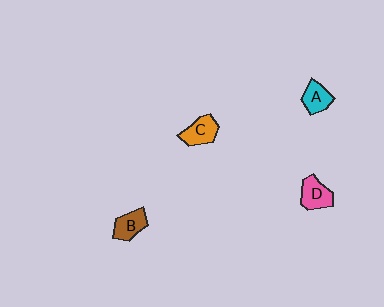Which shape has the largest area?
Shape D (pink).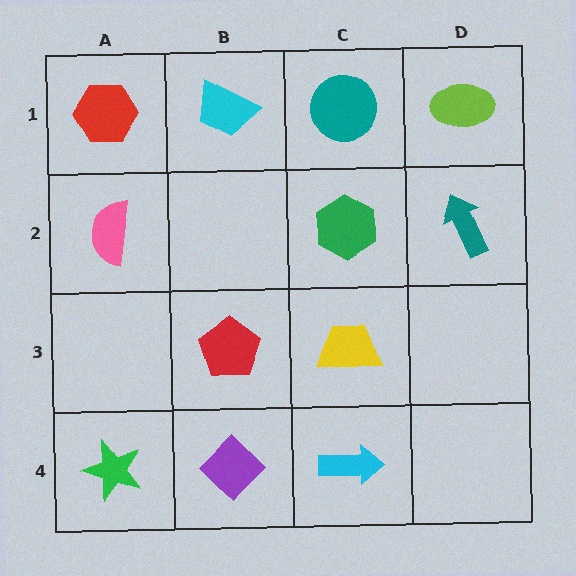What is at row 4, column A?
A green star.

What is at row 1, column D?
A lime ellipse.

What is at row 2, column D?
A teal arrow.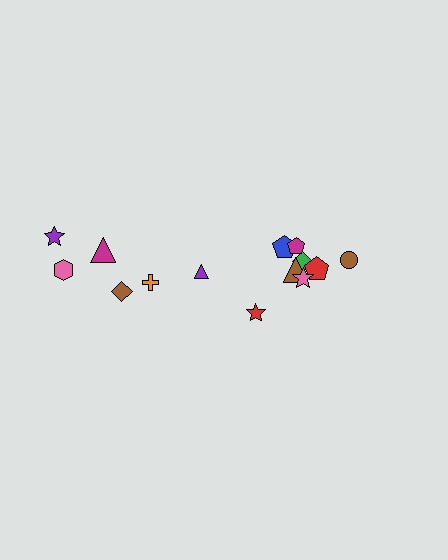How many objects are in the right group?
There are 8 objects.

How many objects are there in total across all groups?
There are 14 objects.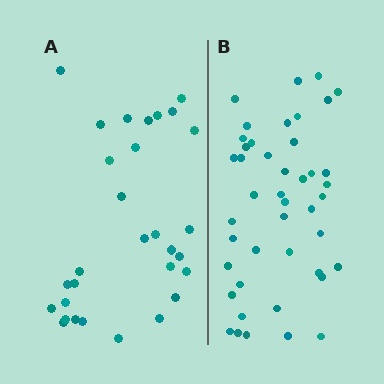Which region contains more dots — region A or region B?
Region B (the right region) has more dots.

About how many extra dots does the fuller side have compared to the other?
Region B has approximately 15 more dots than region A.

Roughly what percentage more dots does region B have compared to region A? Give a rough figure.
About 45% more.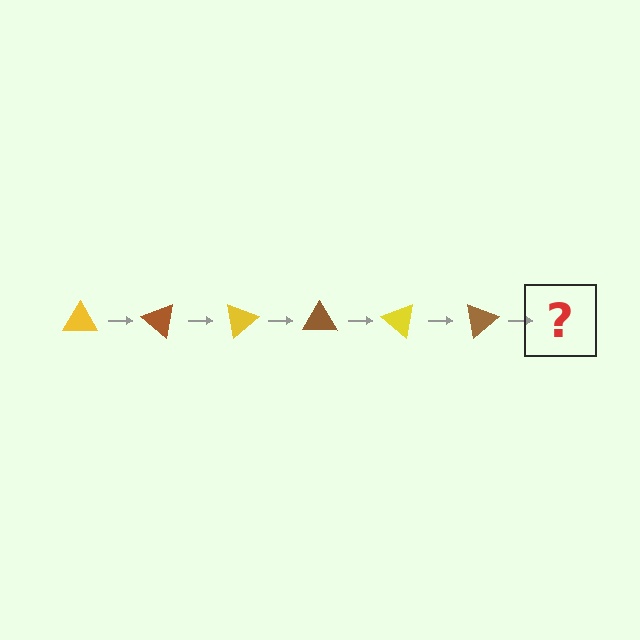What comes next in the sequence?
The next element should be a yellow triangle, rotated 240 degrees from the start.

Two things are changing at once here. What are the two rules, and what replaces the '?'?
The two rules are that it rotates 40 degrees each step and the color cycles through yellow and brown. The '?' should be a yellow triangle, rotated 240 degrees from the start.